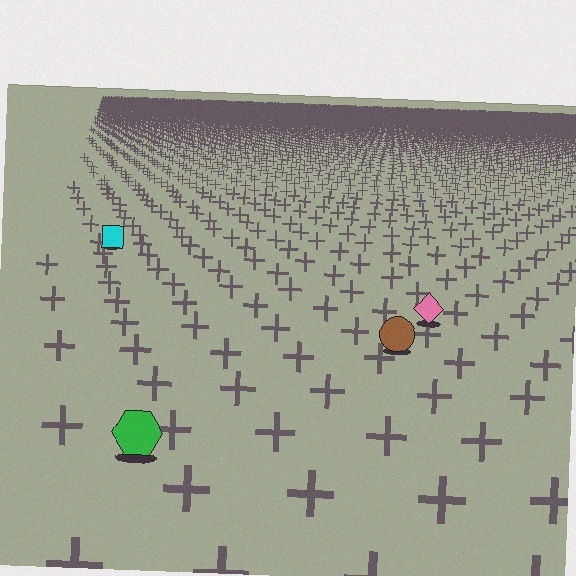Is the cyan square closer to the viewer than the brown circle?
No. The brown circle is closer — you can tell from the texture gradient: the ground texture is coarser near it.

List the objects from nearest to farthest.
From nearest to farthest: the green hexagon, the brown circle, the pink diamond, the cyan square.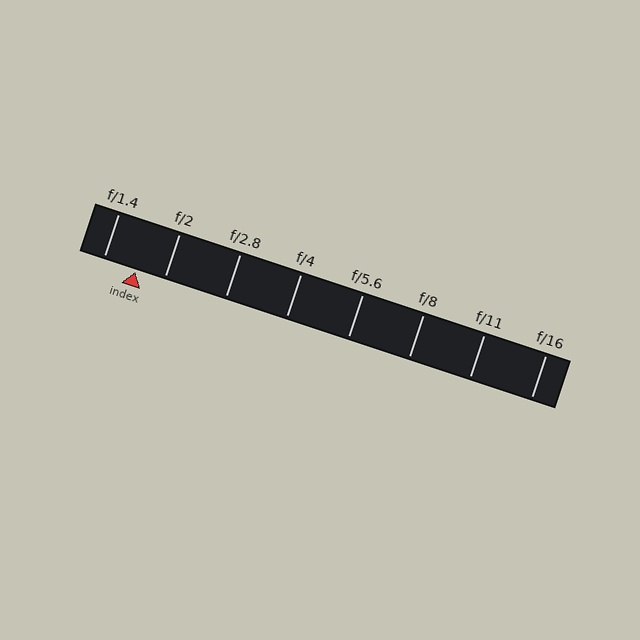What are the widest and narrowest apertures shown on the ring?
The widest aperture shown is f/1.4 and the narrowest is f/16.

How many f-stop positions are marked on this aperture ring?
There are 8 f-stop positions marked.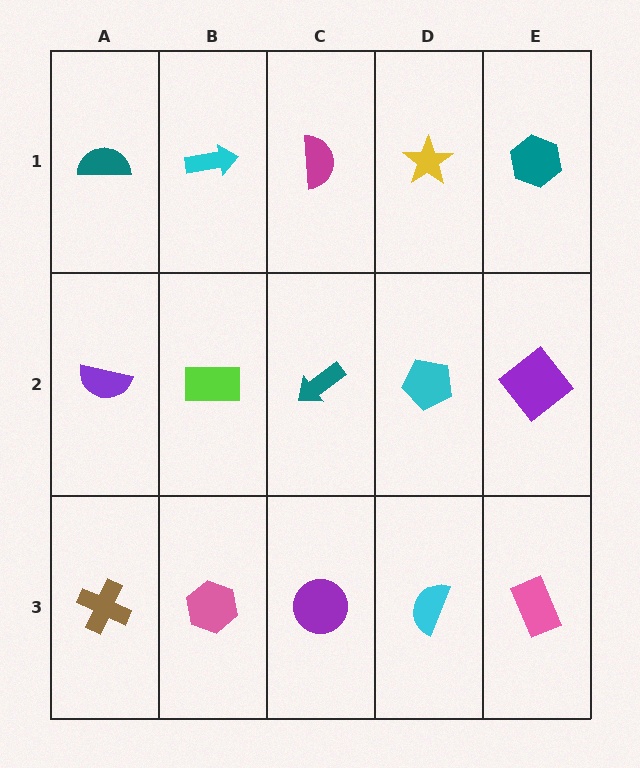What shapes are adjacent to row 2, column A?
A teal semicircle (row 1, column A), a brown cross (row 3, column A), a lime rectangle (row 2, column B).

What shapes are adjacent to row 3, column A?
A purple semicircle (row 2, column A), a pink hexagon (row 3, column B).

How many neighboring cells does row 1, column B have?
3.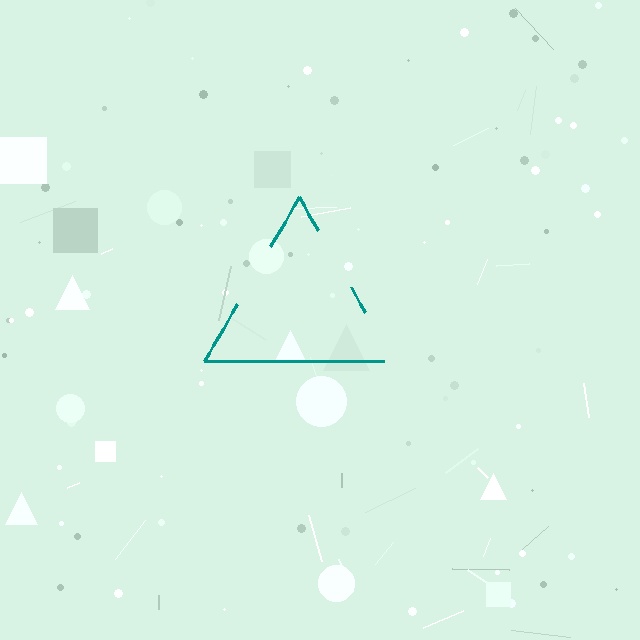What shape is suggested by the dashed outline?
The dashed outline suggests a triangle.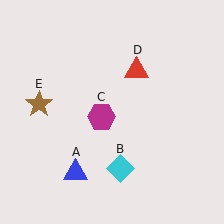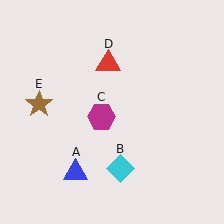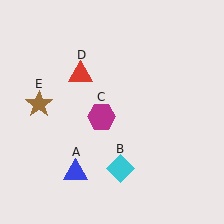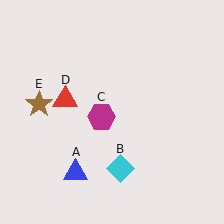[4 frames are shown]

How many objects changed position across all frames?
1 object changed position: red triangle (object D).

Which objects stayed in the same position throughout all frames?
Blue triangle (object A) and cyan diamond (object B) and magenta hexagon (object C) and brown star (object E) remained stationary.